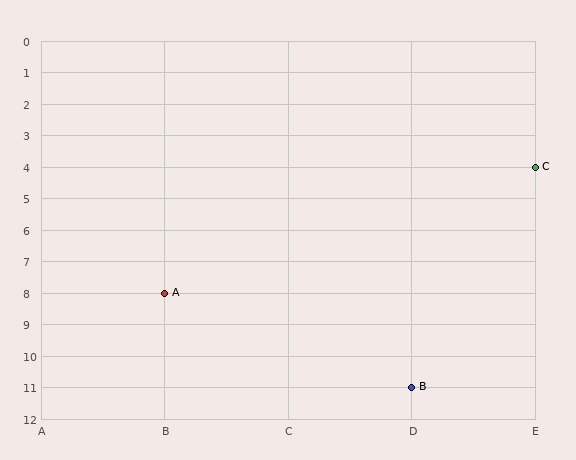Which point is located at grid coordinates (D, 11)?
Point B is at (D, 11).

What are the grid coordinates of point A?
Point A is at grid coordinates (B, 8).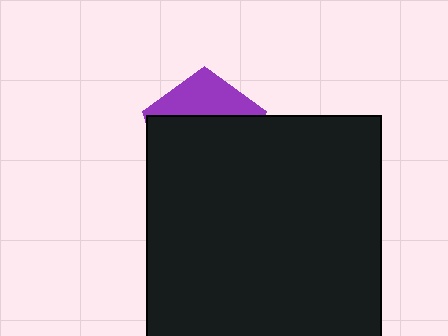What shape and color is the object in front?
The object in front is a black rectangle.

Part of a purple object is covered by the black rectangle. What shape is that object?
It is a pentagon.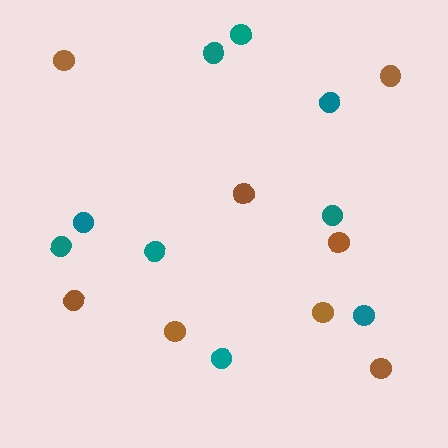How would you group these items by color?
There are 2 groups: one group of brown circles (8) and one group of teal circles (9).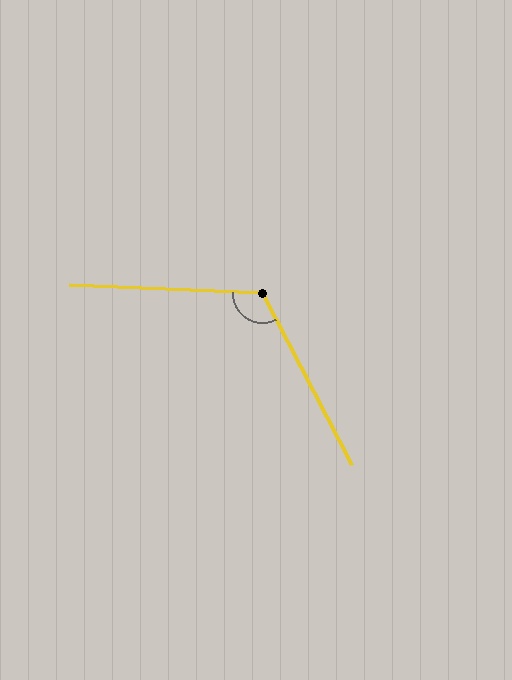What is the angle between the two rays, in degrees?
Approximately 120 degrees.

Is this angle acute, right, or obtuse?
It is obtuse.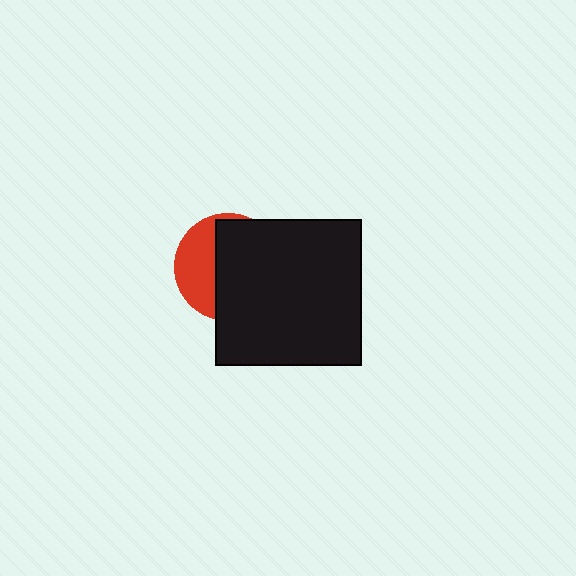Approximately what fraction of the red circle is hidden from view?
Roughly 63% of the red circle is hidden behind the black square.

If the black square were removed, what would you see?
You would see the complete red circle.